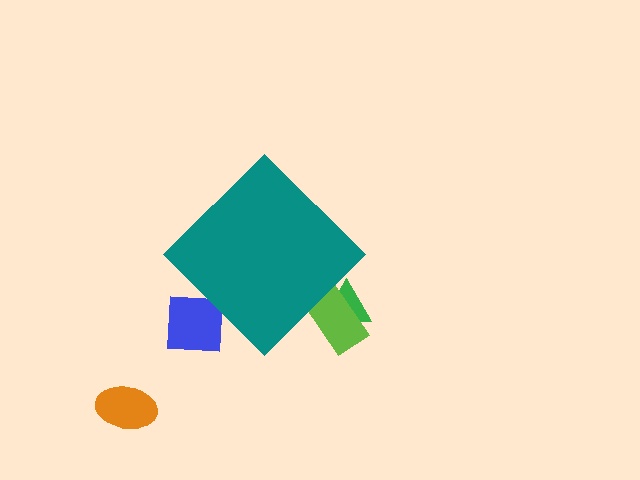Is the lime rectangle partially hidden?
Yes, the lime rectangle is partially hidden behind the teal diamond.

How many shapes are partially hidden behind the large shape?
3 shapes are partially hidden.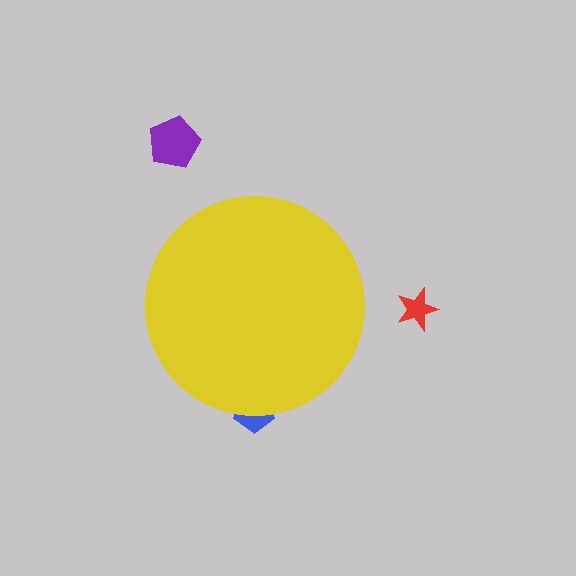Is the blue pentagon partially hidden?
Yes, the blue pentagon is partially hidden behind the yellow circle.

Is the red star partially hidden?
No, the red star is fully visible.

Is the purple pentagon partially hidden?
No, the purple pentagon is fully visible.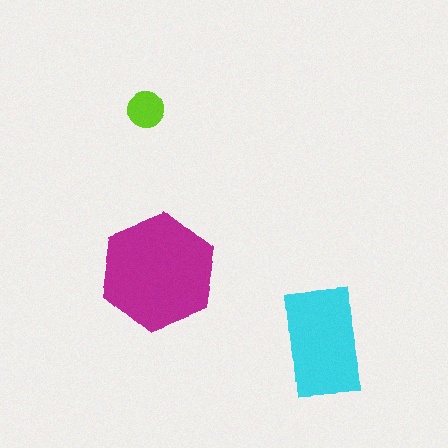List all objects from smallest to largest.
The lime circle, the cyan rectangle, the magenta hexagon.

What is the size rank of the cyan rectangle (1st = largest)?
2nd.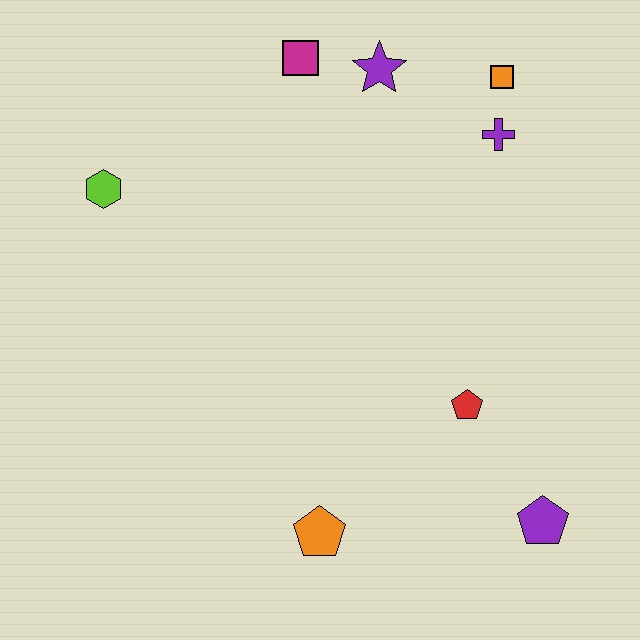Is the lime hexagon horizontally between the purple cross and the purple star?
No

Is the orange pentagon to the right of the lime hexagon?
Yes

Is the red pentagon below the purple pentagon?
No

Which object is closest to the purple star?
The magenta square is closest to the purple star.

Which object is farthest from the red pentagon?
The lime hexagon is farthest from the red pentagon.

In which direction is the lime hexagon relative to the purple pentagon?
The lime hexagon is to the left of the purple pentagon.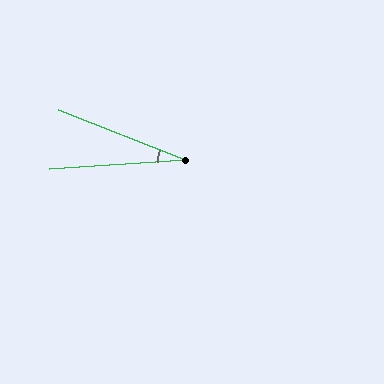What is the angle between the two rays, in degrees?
Approximately 25 degrees.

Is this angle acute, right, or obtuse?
It is acute.